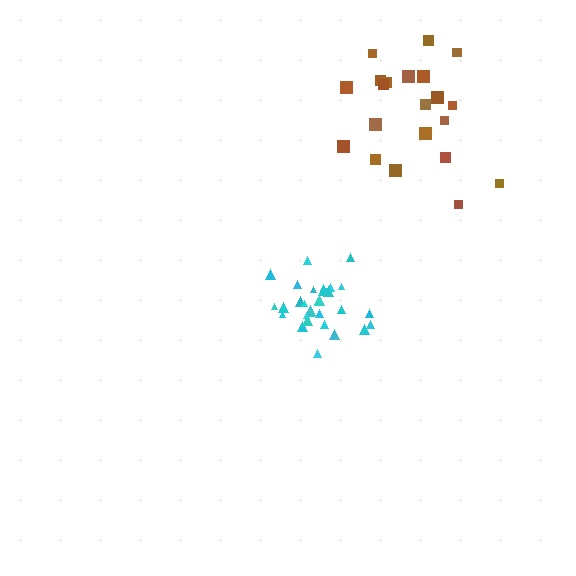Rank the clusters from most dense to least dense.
cyan, brown.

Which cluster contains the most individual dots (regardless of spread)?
Cyan (32).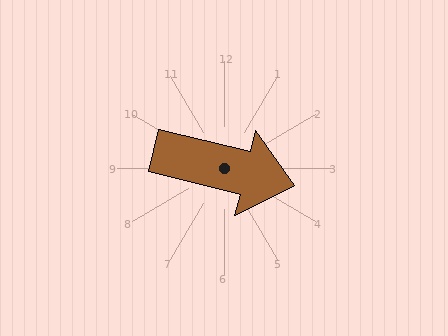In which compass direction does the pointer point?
East.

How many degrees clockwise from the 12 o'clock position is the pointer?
Approximately 104 degrees.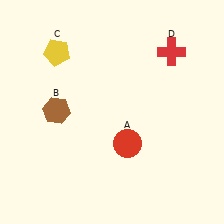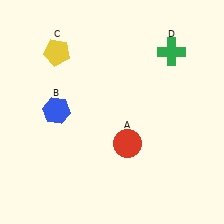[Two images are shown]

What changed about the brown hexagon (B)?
In Image 1, B is brown. In Image 2, it changed to blue.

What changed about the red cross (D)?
In Image 1, D is red. In Image 2, it changed to green.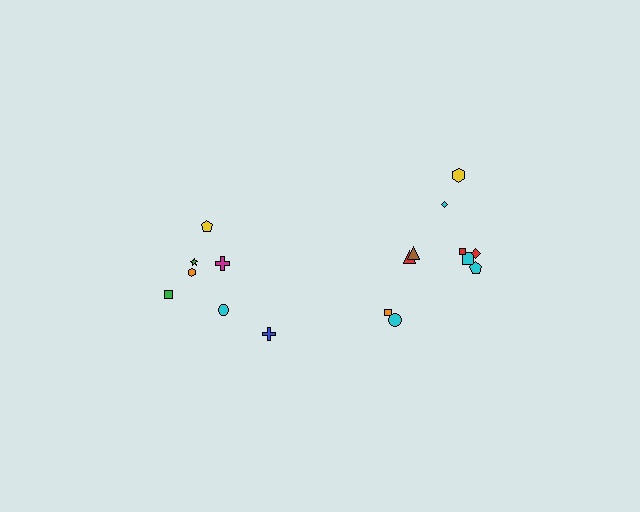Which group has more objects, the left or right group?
The right group.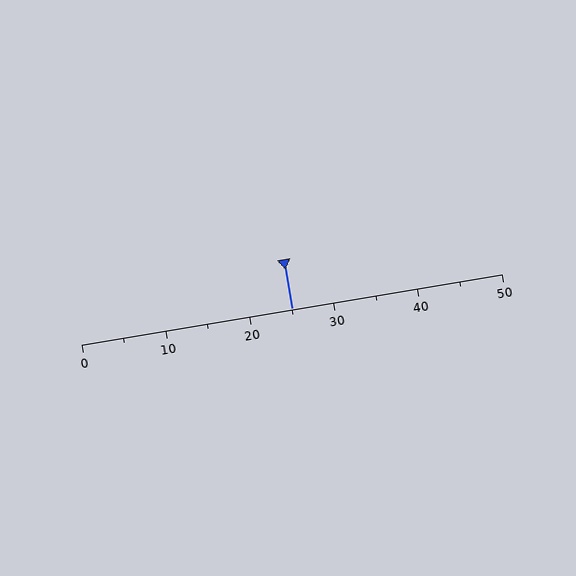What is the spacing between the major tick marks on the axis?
The major ticks are spaced 10 apart.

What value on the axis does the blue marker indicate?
The marker indicates approximately 25.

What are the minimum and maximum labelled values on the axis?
The axis runs from 0 to 50.